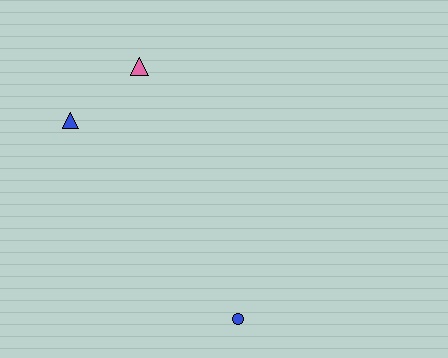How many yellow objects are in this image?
There are no yellow objects.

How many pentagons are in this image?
There are no pentagons.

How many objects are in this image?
There are 3 objects.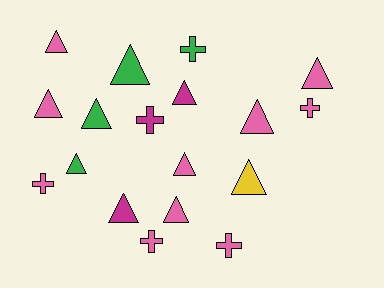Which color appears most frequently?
Pink, with 10 objects.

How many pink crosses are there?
There are 4 pink crosses.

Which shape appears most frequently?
Triangle, with 12 objects.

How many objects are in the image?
There are 18 objects.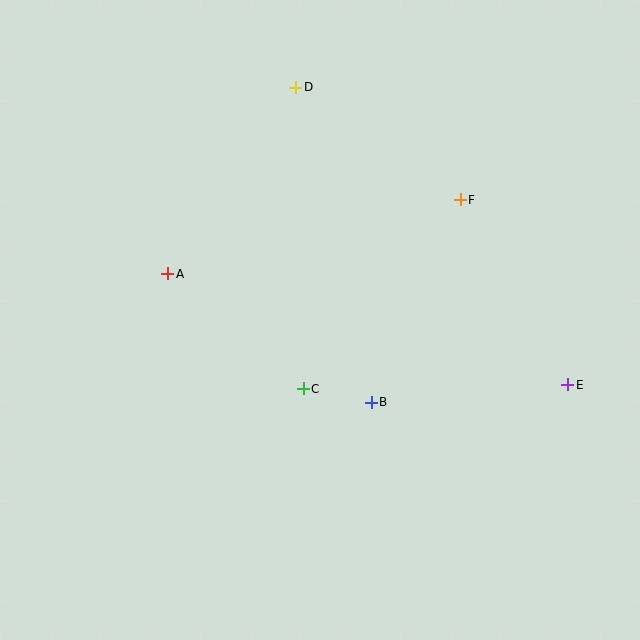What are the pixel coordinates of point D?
Point D is at (296, 87).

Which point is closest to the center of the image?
Point C at (303, 389) is closest to the center.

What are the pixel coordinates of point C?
Point C is at (303, 389).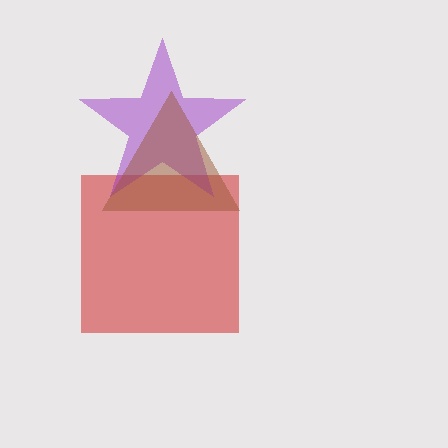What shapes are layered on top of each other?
The layered shapes are: a red square, a purple star, a brown triangle.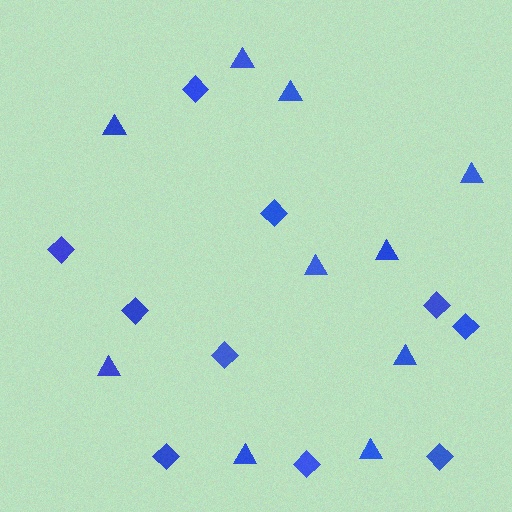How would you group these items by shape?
There are 2 groups: one group of triangles (10) and one group of diamonds (10).